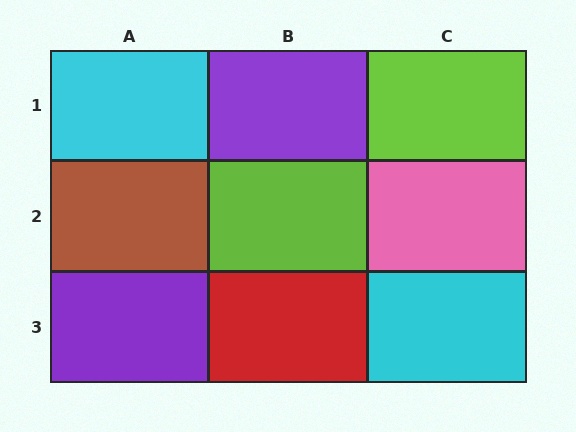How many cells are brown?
1 cell is brown.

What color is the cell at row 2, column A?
Brown.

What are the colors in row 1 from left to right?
Cyan, purple, lime.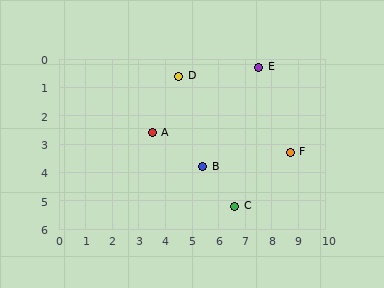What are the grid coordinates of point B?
Point B is at approximately (5.4, 3.8).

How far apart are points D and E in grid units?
Points D and E are about 3.0 grid units apart.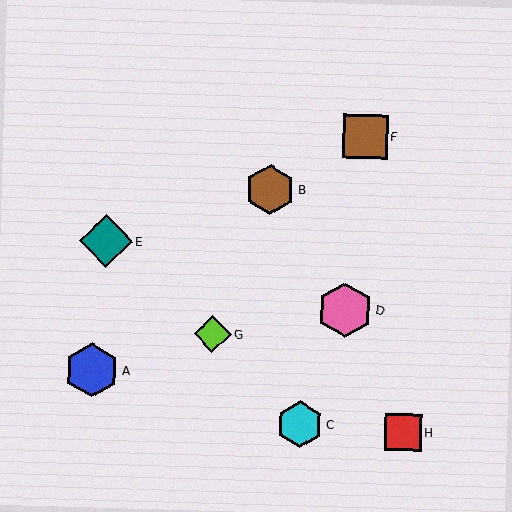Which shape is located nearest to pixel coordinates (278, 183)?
The brown hexagon (labeled B) at (270, 190) is nearest to that location.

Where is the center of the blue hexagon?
The center of the blue hexagon is at (92, 370).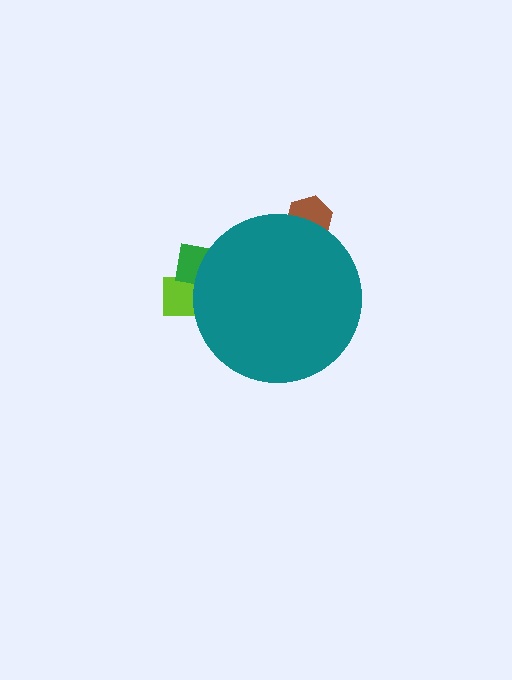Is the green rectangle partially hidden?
Yes, the green rectangle is partially hidden behind the teal circle.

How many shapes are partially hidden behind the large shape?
3 shapes are partially hidden.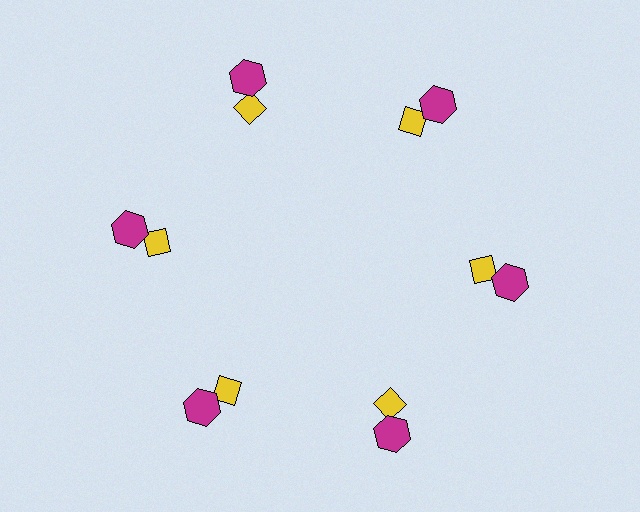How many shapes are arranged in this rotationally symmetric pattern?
There are 12 shapes, arranged in 6 groups of 2.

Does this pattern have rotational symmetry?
Yes, this pattern has 6-fold rotational symmetry. It looks the same after rotating 60 degrees around the center.